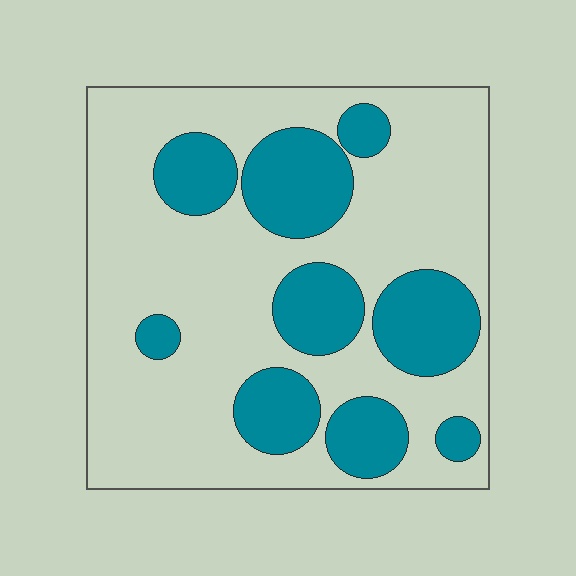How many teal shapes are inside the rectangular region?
9.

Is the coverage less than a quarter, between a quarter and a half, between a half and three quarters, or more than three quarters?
Between a quarter and a half.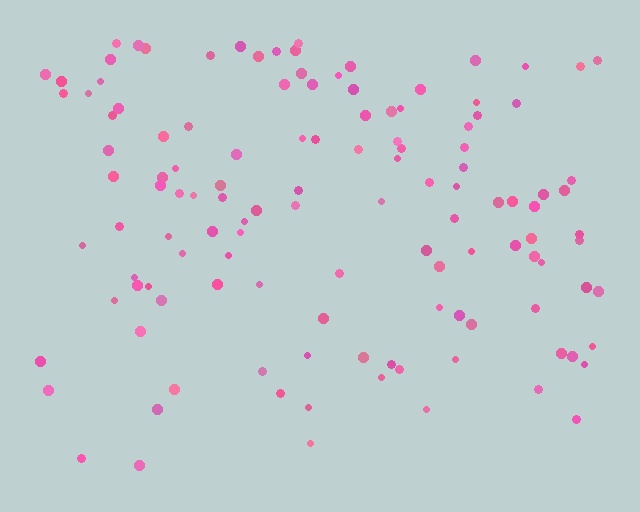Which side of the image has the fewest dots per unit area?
The bottom.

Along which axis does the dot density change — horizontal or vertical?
Vertical.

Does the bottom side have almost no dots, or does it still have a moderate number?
Still a moderate number, just noticeably fewer than the top.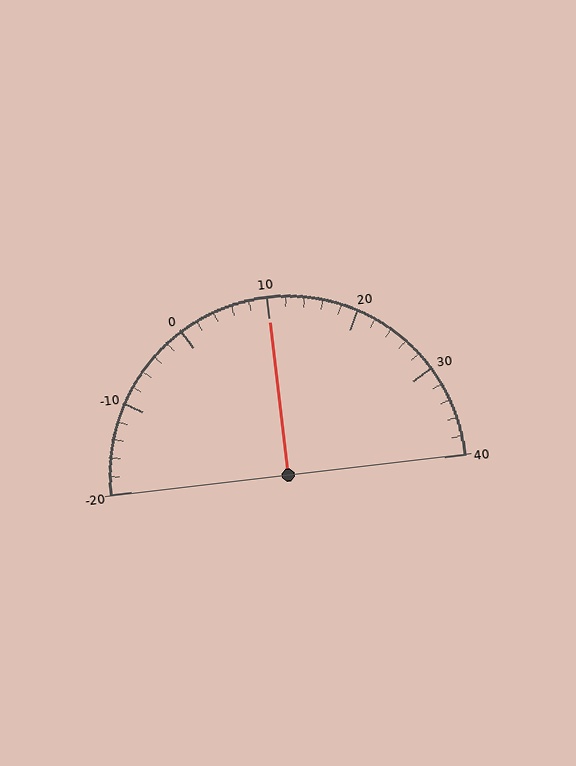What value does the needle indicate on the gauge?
The needle indicates approximately 10.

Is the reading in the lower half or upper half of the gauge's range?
The reading is in the upper half of the range (-20 to 40).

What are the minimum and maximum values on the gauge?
The gauge ranges from -20 to 40.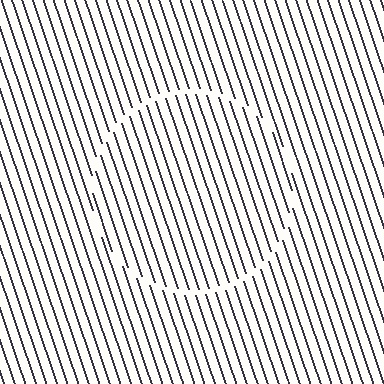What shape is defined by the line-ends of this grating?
An illusory circle. The interior of the shape contains the same grating, shifted by half a period — the contour is defined by the phase discontinuity where line-ends from the inner and outer gratings abut.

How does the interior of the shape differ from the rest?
The interior of the shape contains the same grating, shifted by half a period — the contour is defined by the phase discontinuity where line-ends from the inner and outer gratings abut.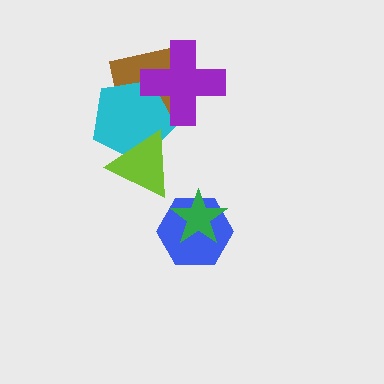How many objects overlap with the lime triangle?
1 object overlaps with the lime triangle.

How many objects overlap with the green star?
1 object overlaps with the green star.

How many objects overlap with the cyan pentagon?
3 objects overlap with the cyan pentagon.